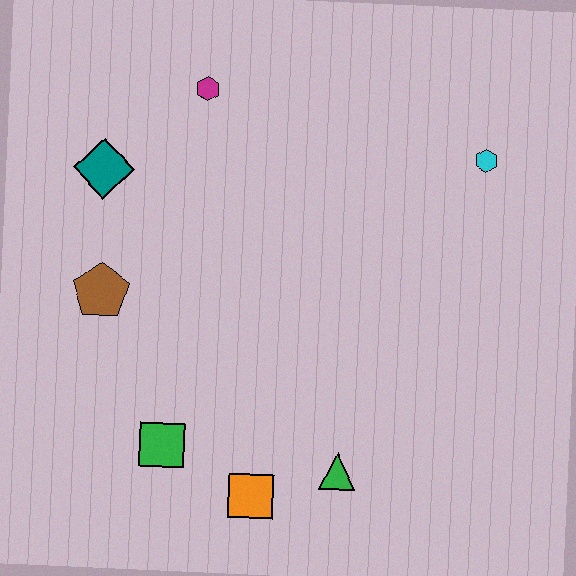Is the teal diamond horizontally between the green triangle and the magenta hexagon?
No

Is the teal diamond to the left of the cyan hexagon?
Yes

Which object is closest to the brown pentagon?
The teal diamond is closest to the brown pentagon.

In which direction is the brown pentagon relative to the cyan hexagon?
The brown pentagon is to the left of the cyan hexagon.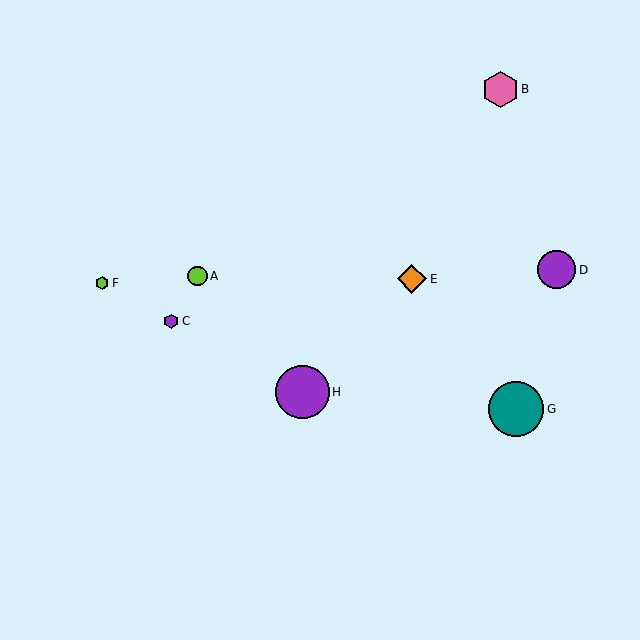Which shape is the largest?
The teal circle (labeled G) is the largest.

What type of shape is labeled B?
Shape B is a pink hexagon.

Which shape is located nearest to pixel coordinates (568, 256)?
The purple circle (labeled D) at (557, 270) is nearest to that location.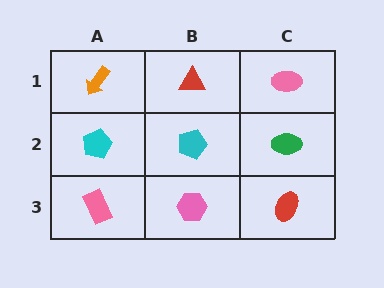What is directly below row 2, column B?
A pink hexagon.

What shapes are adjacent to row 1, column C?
A green ellipse (row 2, column C), a red triangle (row 1, column B).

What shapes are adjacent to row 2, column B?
A red triangle (row 1, column B), a pink hexagon (row 3, column B), a cyan pentagon (row 2, column A), a green ellipse (row 2, column C).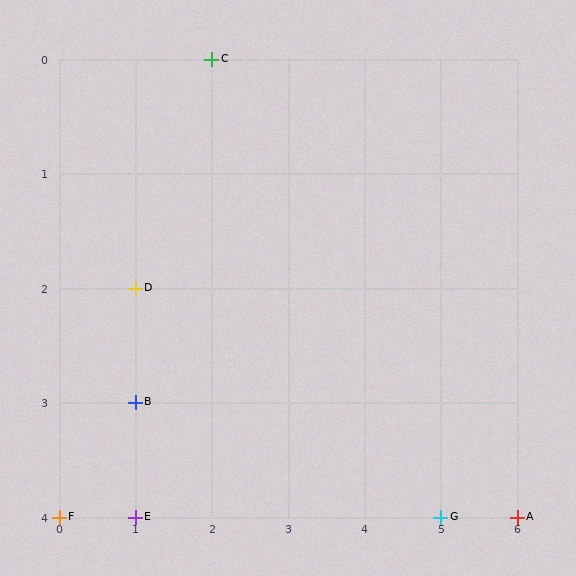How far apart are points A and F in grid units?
Points A and F are 6 columns apart.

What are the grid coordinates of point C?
Point C is at grid coordinates (2, 0).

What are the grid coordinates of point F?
Point F is at grid coordinates (0, 4).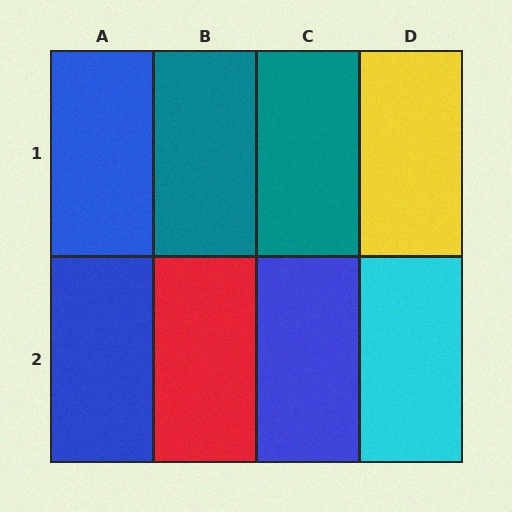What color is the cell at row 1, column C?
Teal.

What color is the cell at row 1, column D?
Yellow.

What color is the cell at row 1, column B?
Teal.